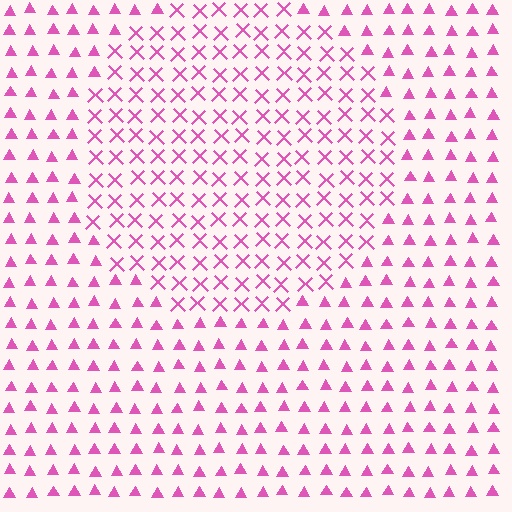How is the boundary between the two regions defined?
The boundary is defined by a change in element shape: X marks inside vs. triangles outside. All elements share the same color and spacing.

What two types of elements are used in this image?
The image uses X marks inside the circle region and triangles outside it.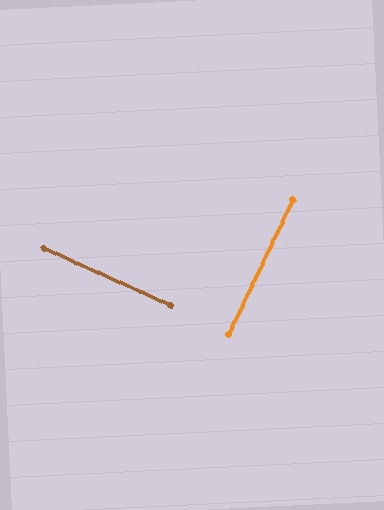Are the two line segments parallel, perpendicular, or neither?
Perpendicular — they meet at approximately 88°.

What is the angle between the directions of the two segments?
Approximately 88 degrees.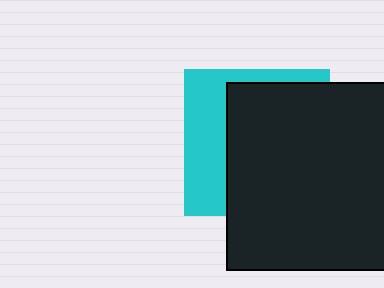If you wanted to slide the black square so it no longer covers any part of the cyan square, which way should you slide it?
Slide it right — that is the most direct way to separate the two shapes.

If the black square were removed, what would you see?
You would see the complete cyan square.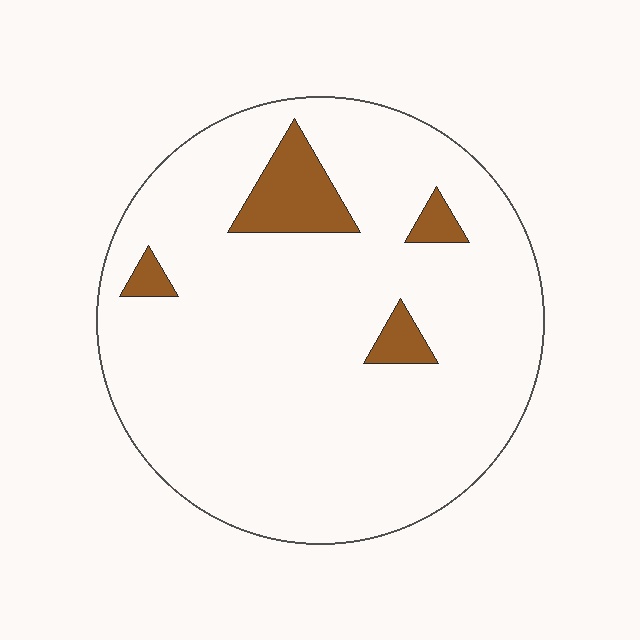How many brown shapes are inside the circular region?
4.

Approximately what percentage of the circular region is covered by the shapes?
Approximately 10%.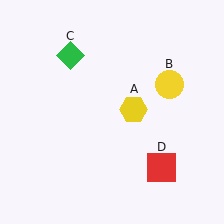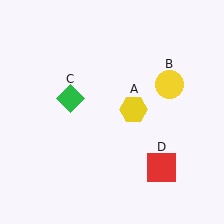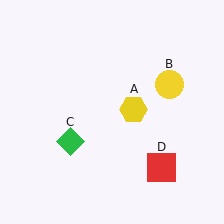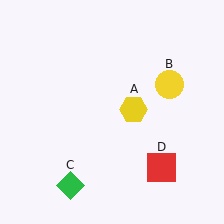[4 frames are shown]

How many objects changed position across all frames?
1 object changed position: green diamond (object C).